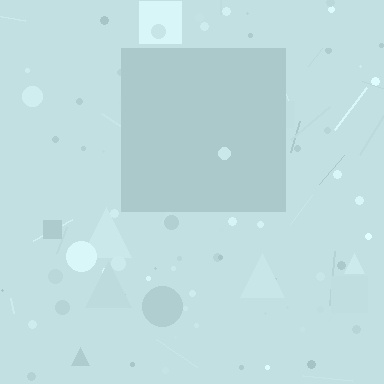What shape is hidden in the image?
A square is hidden in the image.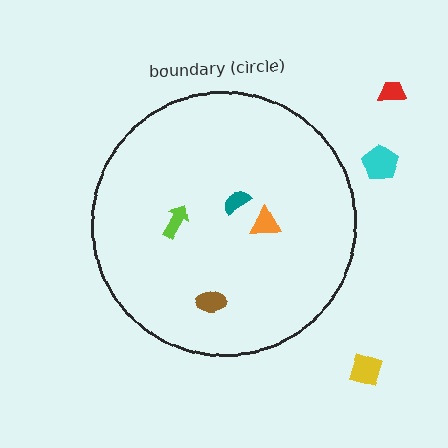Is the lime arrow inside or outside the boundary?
Inside.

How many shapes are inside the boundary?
4 inside, 3 outside.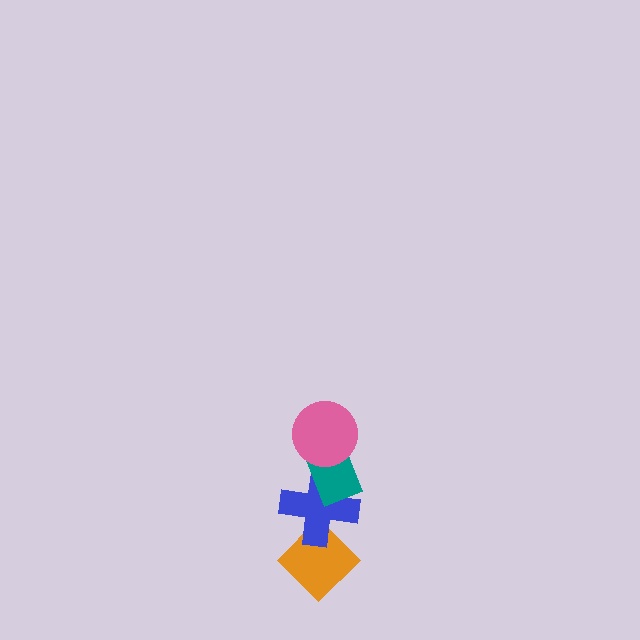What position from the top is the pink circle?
The pink circle is 1st from the top.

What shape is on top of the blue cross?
The teal rectangle is on top of the blue cross.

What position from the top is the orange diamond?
The orange diamond is 4th from the top.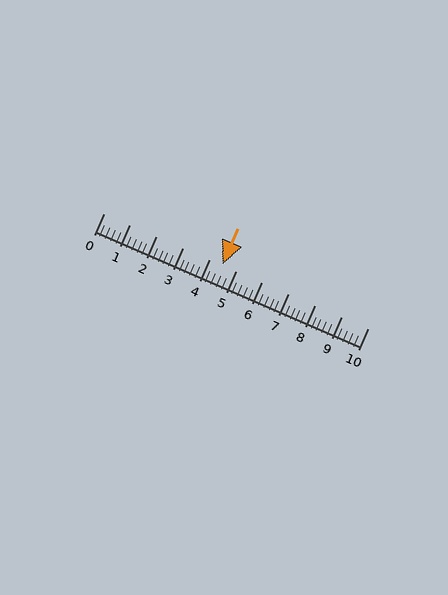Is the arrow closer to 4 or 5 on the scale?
The arrow is closer to 5.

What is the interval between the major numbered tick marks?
The major tick marks are spaced 1 units apart.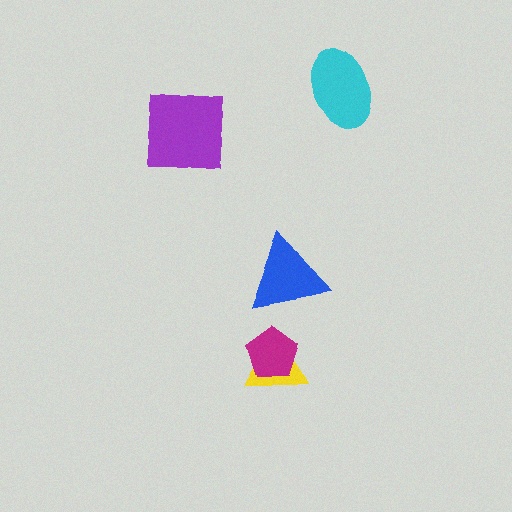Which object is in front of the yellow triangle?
The magenta pentagon is in front of the yellow triangle.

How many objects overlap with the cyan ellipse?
0 objects overlap with the cyan ellipse.